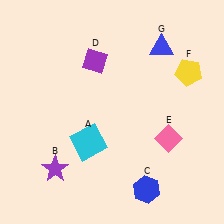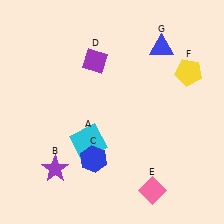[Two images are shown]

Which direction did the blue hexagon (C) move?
The blue hexagon (C) moved left.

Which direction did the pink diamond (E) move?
The pink diamond (E) moved down.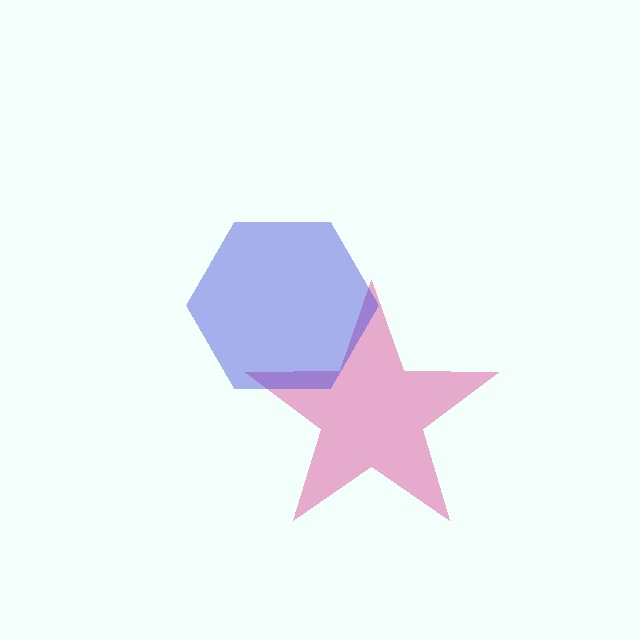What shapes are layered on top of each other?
The layered shapes are: a magenta star, a blue hexagon.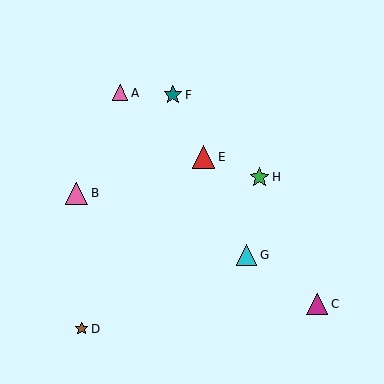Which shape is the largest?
The pink triangle (labeled B) is the largest.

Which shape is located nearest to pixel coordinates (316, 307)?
The magenta triangle (labeled C) at (317, 304) is nearest to that location.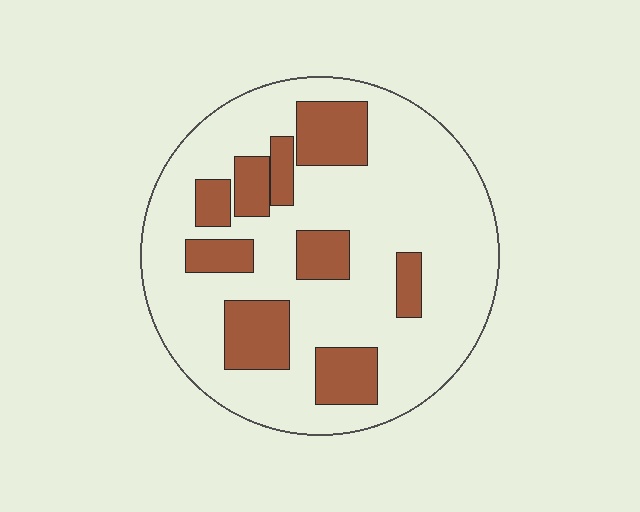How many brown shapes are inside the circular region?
9.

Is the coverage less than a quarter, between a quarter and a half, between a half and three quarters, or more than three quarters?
Less than a quarter.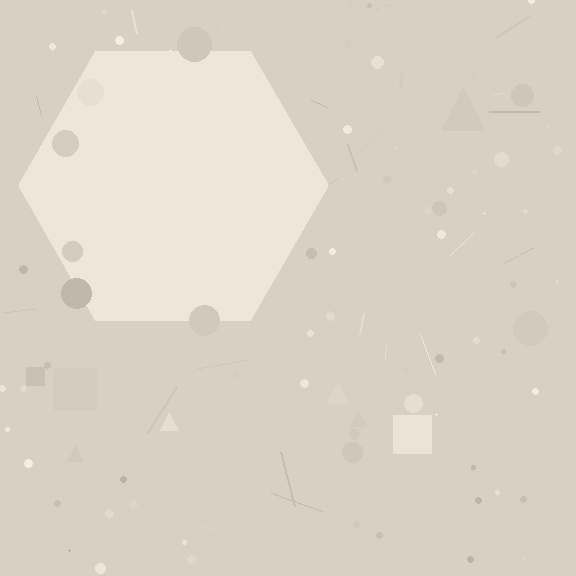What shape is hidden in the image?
A hexagon is hidden in the image.